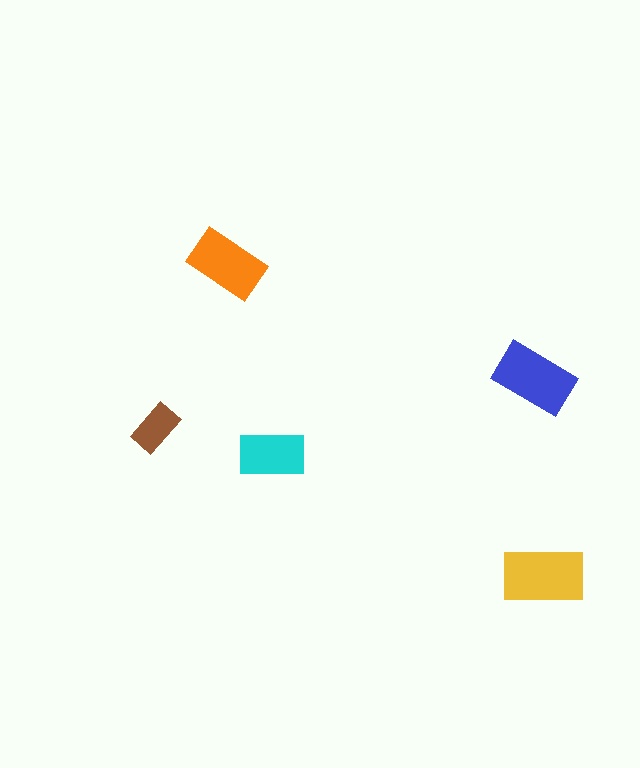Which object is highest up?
The orange rectangle is topmost.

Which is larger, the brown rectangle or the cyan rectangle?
The cyan one.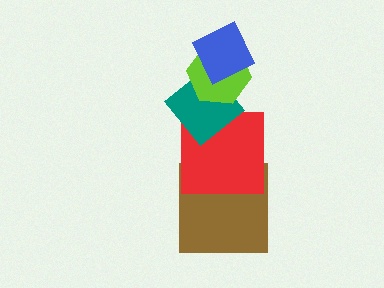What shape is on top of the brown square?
The red square is on top of the brown square.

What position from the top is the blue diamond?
The blue diamond is 1st from the top.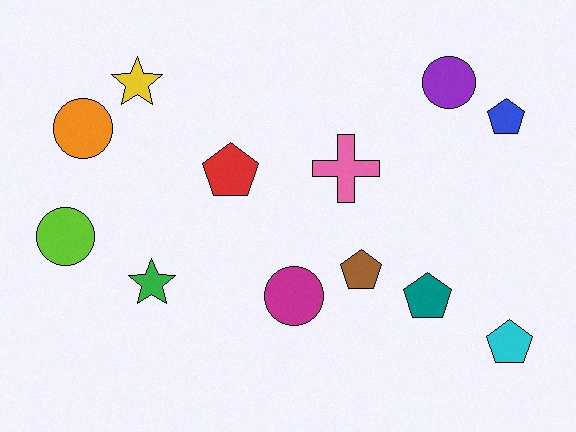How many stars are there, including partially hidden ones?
There are 2 stars.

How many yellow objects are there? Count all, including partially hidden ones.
There is 1 yellow object.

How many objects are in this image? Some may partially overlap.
There are 12 objects.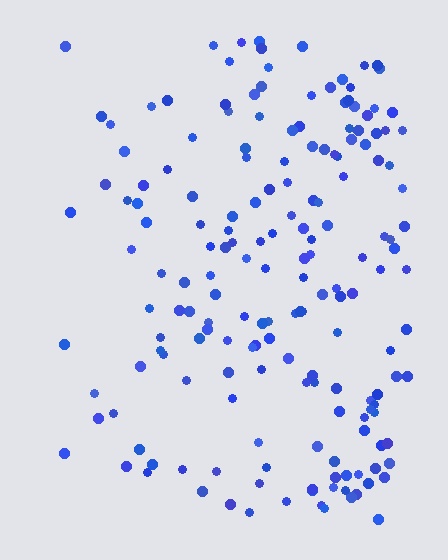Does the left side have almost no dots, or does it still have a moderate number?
Still a moderate number, just noticeably fewer than the right.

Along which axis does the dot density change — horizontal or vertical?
Horizontal.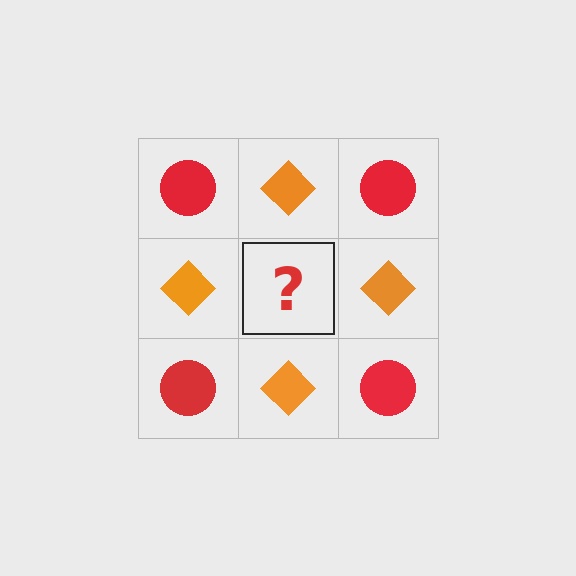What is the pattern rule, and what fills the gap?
The rule is that it alternates red circle and orange diamond in a checkerboard pattern. The gap should be filled with a red circle.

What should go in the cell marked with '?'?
The missing cell should contain a red circle.